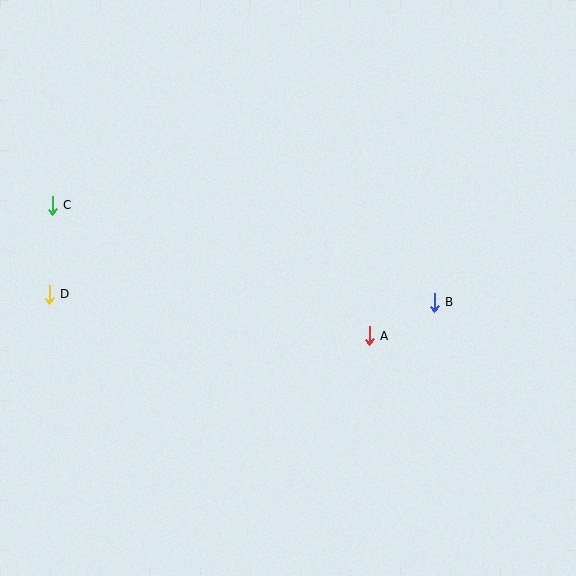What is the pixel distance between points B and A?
The distance between B and A is 73 pixels.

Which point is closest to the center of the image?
Point A at (369, 336) is closest to the center.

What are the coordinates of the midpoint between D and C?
The midpoint between D and C is at (51, 250).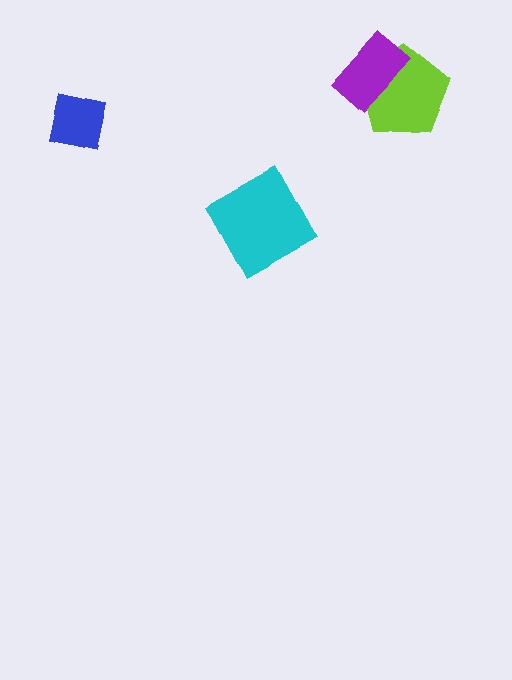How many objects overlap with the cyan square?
0 objects overlap with the cyan square.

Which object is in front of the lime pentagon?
The purple rectangle is in front of the lime pentagon.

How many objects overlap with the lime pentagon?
1 object overlaps with the lime pentagon.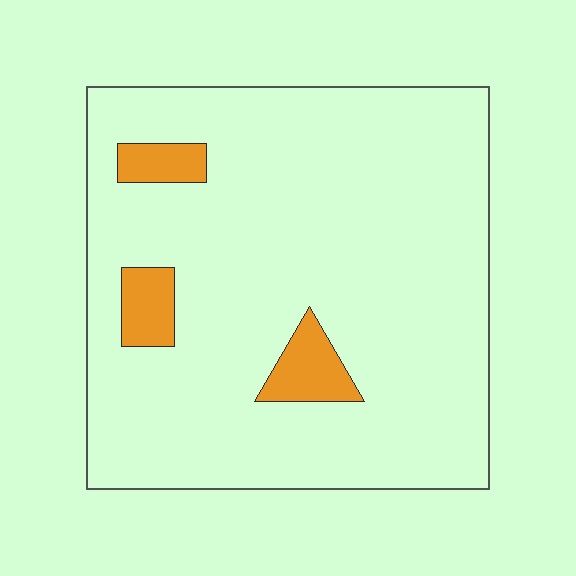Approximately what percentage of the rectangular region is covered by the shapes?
Approximately 10%.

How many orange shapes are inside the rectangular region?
3.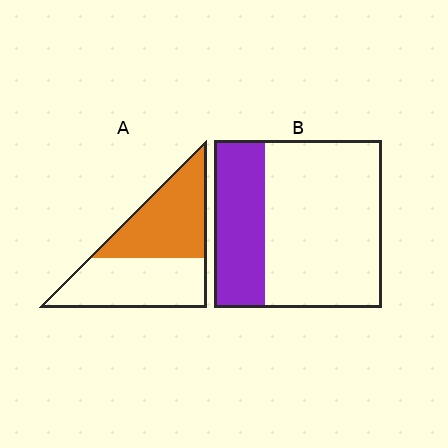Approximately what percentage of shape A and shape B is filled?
A is approximately 50% and B is approximately 30%.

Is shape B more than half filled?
No.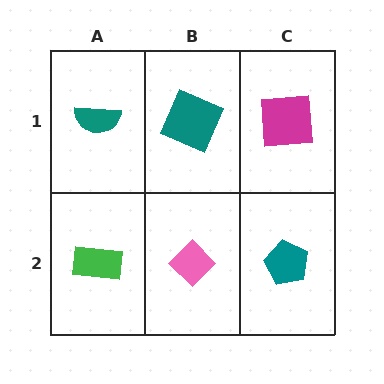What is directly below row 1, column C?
A teal pentagon.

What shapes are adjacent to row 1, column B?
A pink diamond (row 2, column B), a teal semicircle (row 1, column A), a magenta square (row 1, column C).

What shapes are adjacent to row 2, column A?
A teal semicircle (row 1, column A), a pink diamond (row 2, column B).